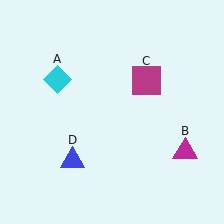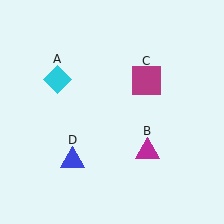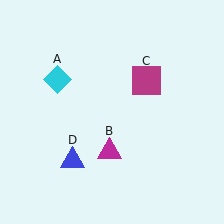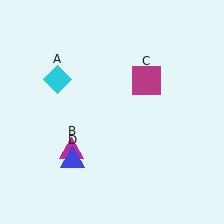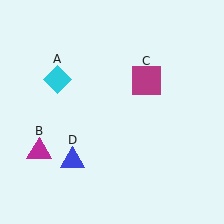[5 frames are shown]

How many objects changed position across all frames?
1 object changed position: magenta triangle (object B).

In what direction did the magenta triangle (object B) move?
The magenta triangle (object B) moved left.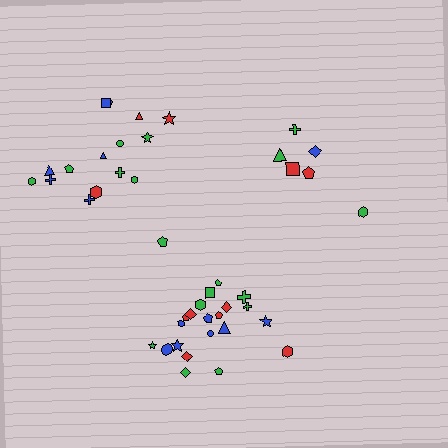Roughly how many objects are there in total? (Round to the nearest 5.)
Roughly 45 objects in total.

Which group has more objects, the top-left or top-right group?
The top-left group.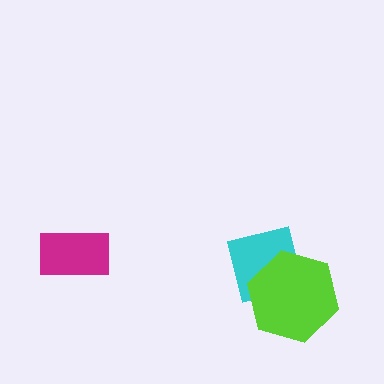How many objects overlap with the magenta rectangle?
0 objects overlap with the magenta rectangle.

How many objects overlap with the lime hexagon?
1 object overlaps with the lime hexagon.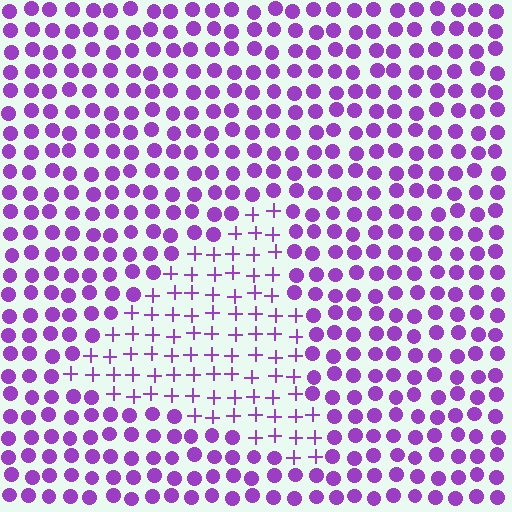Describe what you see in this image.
The image is filled with small purple elements arranged in a uniform grid. A triangle-shaped region contains plus signs, while the surrounding area contains circles. The boundary is defined purely by the change in element shape.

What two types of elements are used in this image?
The image uses plus signs inside the triangle region and circles outside it.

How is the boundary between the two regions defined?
The boundary is defined by a change in element shape: plus signs inside vs. circles outside. All elements share the same color and spacing.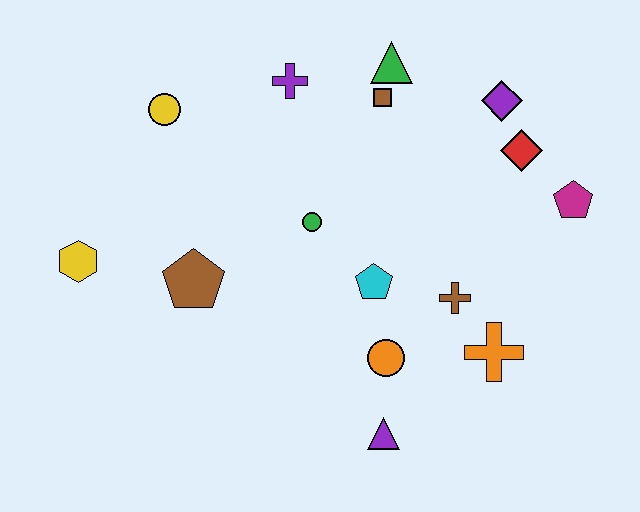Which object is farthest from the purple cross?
The purple triangle is farthest from the purple cross.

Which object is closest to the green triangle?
The brown square is closest to the green triangle.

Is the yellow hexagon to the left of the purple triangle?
Yes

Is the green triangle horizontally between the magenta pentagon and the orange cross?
No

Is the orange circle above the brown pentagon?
No